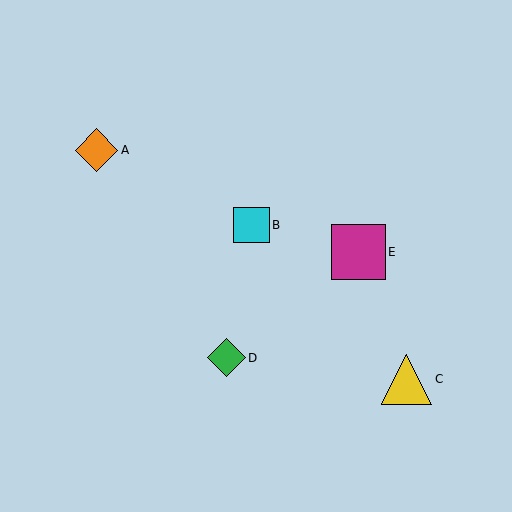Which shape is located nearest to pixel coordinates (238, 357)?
The green diamond (labeled D) at (226, 358) is nearest to that location.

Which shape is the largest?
The magenta square (labeled E) is the largest.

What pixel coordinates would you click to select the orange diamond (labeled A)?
Click at (97, 150) to select the orange diamond A.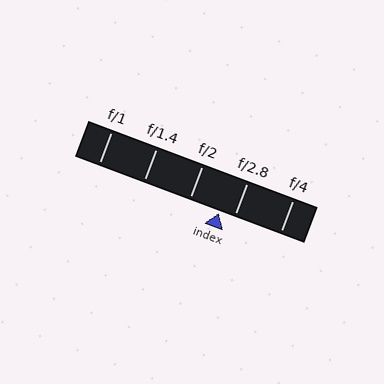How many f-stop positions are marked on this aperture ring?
There are 5 f-stop positions marked.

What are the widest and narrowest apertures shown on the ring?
The widest aperture shown is f/1 and the narrowest is f/4.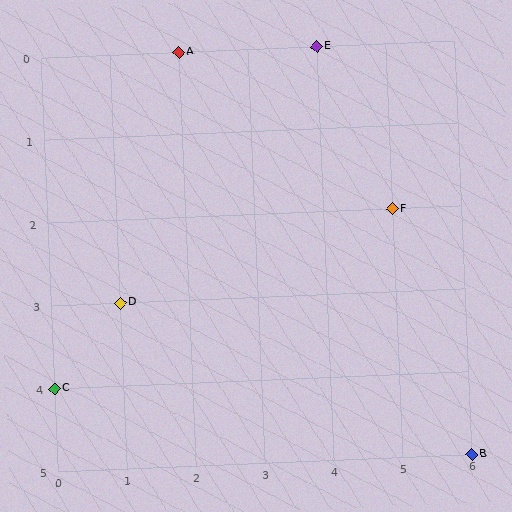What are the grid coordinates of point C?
Point C is at grid coordinates (0, 4).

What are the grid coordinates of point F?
Point F is at grid coordinates (5, 2).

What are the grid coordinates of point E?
Point E is at grid coordinates (4, 0).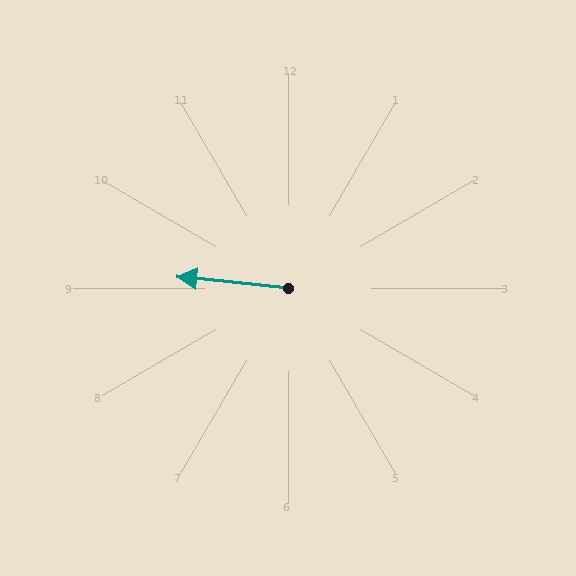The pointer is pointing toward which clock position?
Roughly 9 o'clock.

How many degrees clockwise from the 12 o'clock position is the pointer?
Approximately 276 degrees.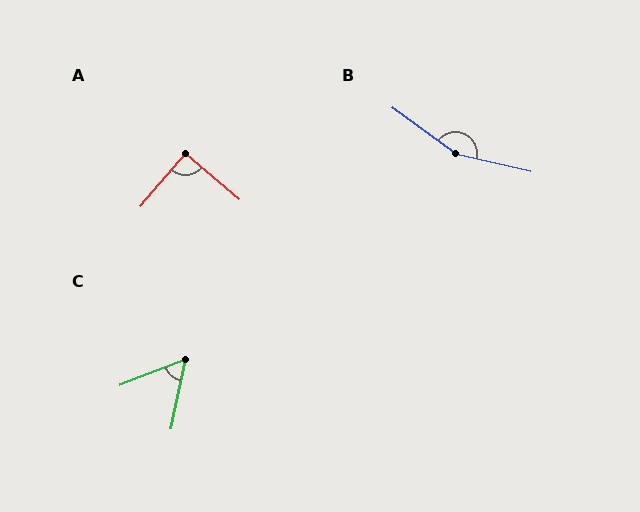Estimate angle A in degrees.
Approximately 90 degrees.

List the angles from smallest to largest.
C (57°), A (90°), B (157°).